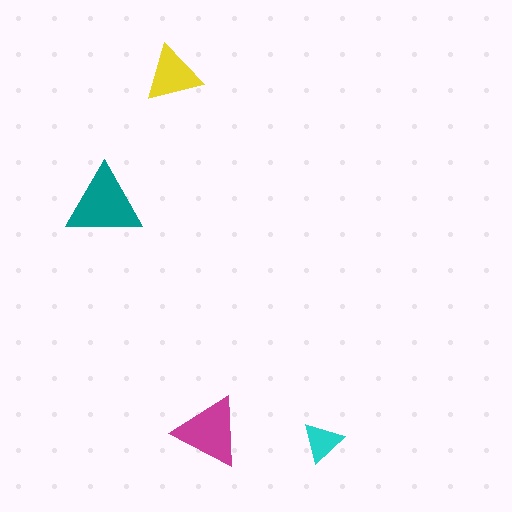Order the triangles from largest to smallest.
the teal one, the magenta one, the yellow one, the cyan one.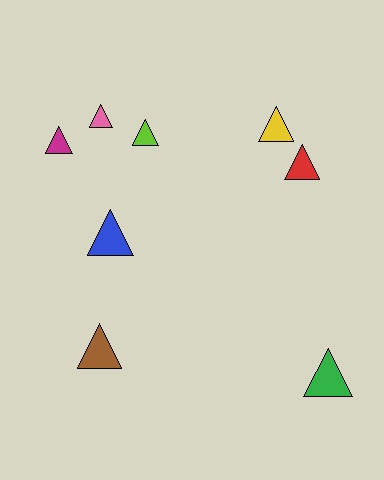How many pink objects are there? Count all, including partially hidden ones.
There is 1 pink object.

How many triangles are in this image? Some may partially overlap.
There are 8 triangles.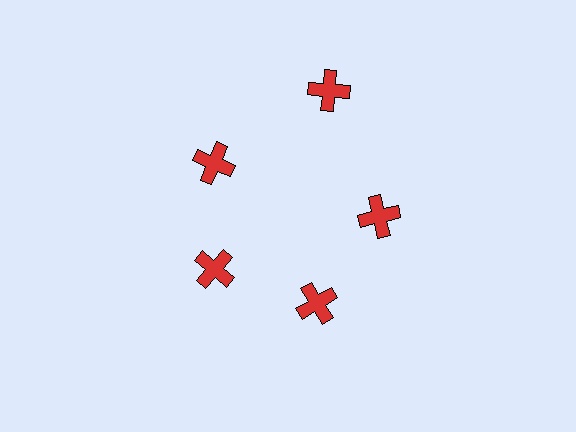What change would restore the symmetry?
The symmetry would be restored by moving it inward, back onto the ring so that all 5 crosses sit at equal angles and equal distance from the center.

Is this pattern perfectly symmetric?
No. The 5 red crosses are arranged in a ring, but one element near the 1 o'clock position is pushed outward from the center, breaking the 5-fold rotational symmetry.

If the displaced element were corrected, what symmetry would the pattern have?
It would have 5-fold rotational symmetry — the pattern would map onto itself every 72 degrees.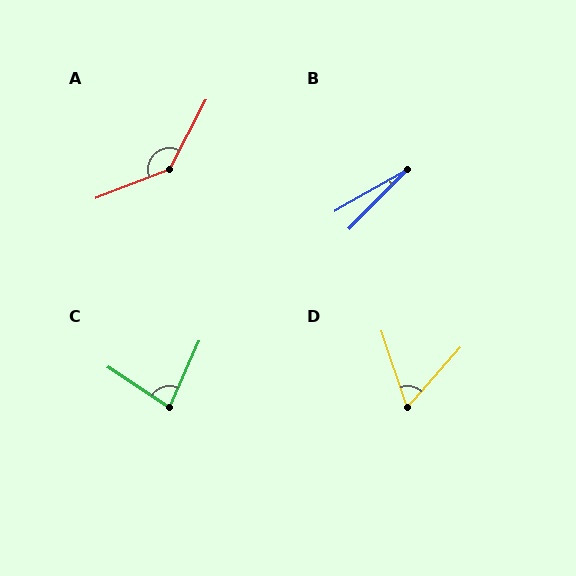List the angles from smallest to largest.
B (16°), D (59°), C (81°), A (139°).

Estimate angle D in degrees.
Approximately 59 degrees.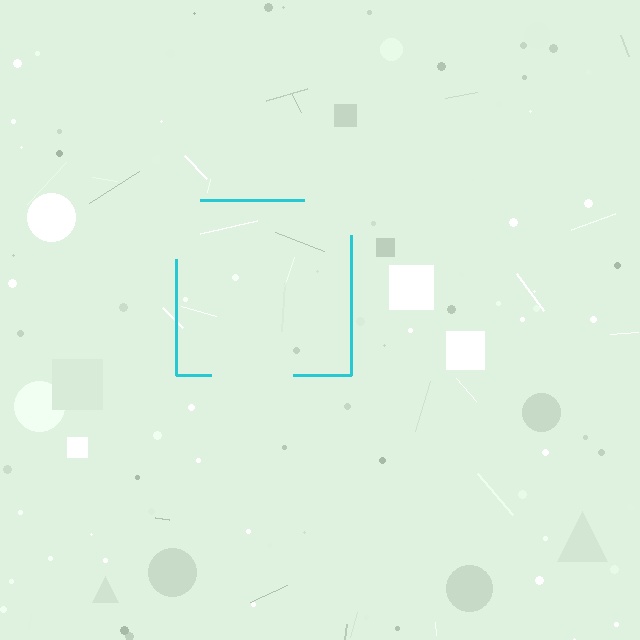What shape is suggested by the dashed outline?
The dashed outline suggests a square.